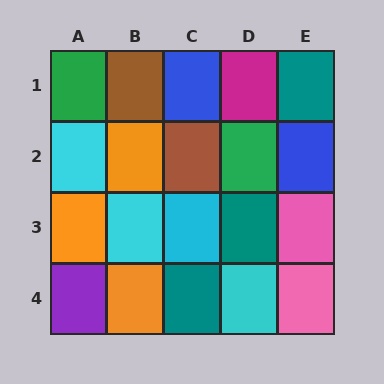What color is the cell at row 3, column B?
Cyan.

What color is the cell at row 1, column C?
Blue.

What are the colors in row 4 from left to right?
Purple, orange, teal, cyan, pink.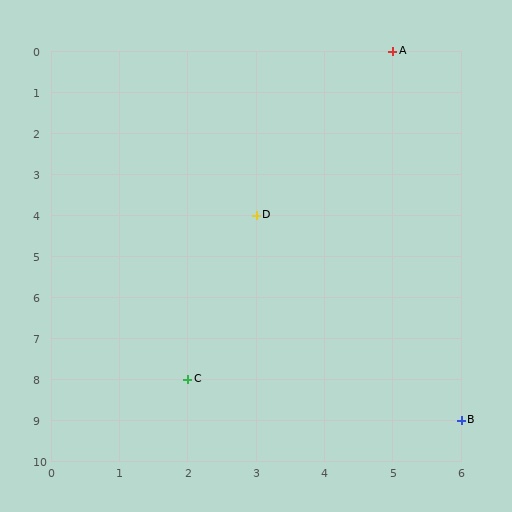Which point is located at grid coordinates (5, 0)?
Point A is at (5, 0).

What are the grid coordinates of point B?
Point B is at grid coordinates (6, 9).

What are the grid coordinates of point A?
Point A is at grid coordinates (5, 0).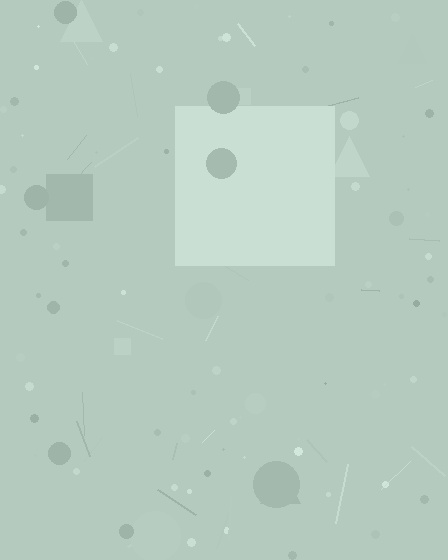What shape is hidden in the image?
A square is hidden in the image.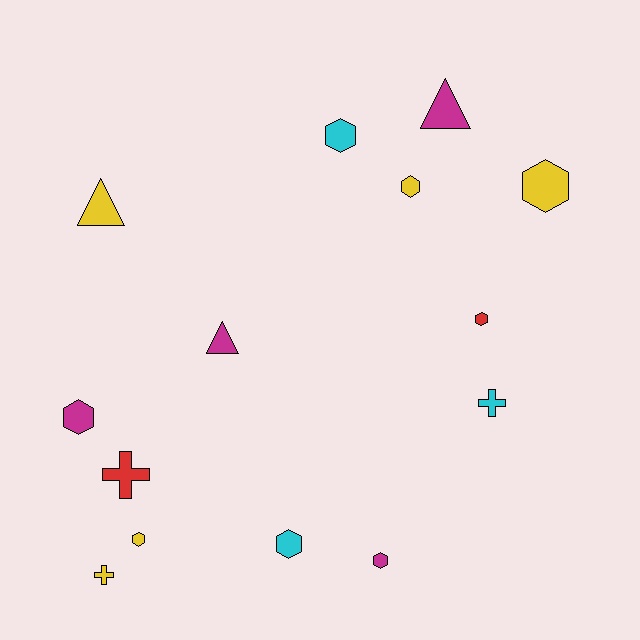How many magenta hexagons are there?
There are 2 magenta hexagons.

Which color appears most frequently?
Yellow, with 5 objects.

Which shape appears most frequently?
Hexagon, with 8 objects.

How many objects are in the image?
There are 14 objects.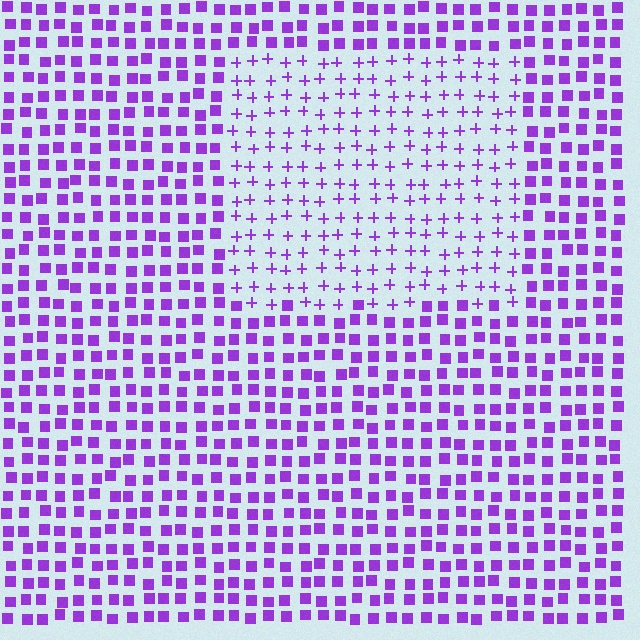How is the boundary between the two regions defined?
The boundary is defined by a change in element shape: plus signs inside vs. squares outside. All elements share the same color and spacing.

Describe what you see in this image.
The image is filled with small purple elements arranged in a uniform grid. A rectangle-shaped region contains plus signs, while the surrounding area contains squares. The boundary is defined purely by the change in element shape.